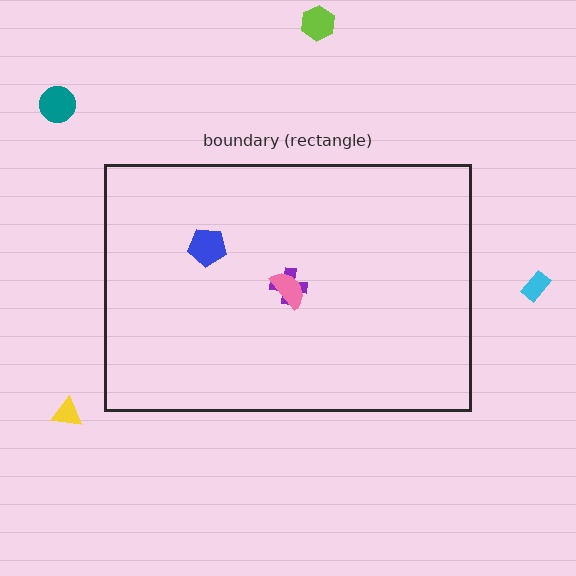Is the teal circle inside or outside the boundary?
Outside.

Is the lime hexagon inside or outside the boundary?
Outside.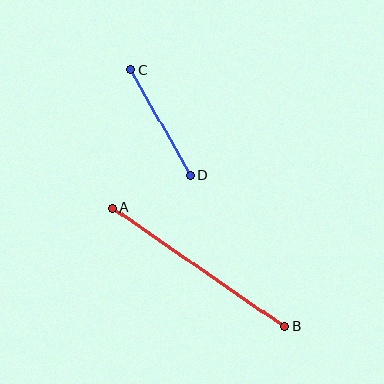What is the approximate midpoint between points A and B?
The midpoint is at approximately (199, 267) pixels.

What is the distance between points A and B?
The distance is approximately 209 pixels.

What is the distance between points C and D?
The distance is approximately 121 pixels.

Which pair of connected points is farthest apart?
Points A and B are farthest apart.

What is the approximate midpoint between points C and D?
The midpoint is at approximately (161, 123) pixels.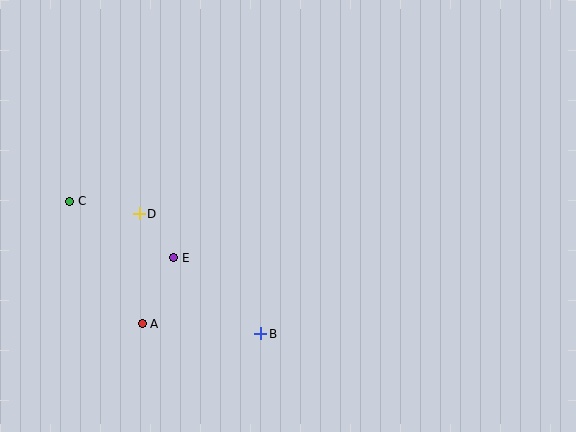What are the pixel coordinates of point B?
Point B is at (261, 334).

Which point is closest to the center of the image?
Point B at (261, 334) is closest to the center.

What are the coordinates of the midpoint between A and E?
The midpoint between A and E is at (158, 291).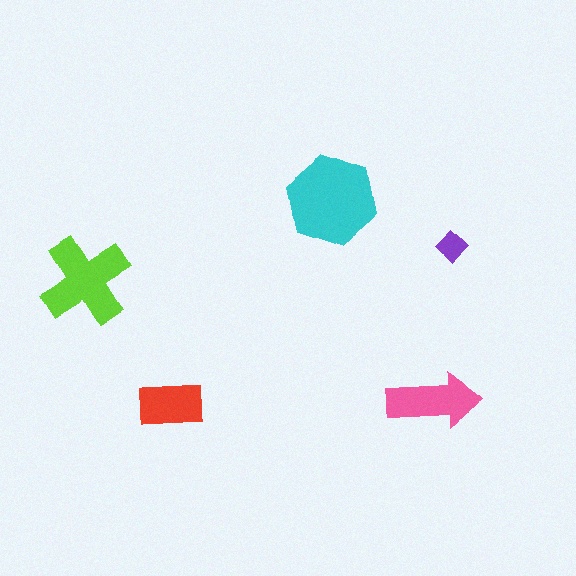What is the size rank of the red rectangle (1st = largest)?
4th.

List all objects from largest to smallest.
The cyan hexagon, the lime cross, the pink arrow, the red rectangle, the purple diamond.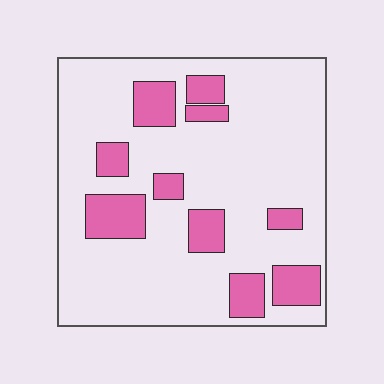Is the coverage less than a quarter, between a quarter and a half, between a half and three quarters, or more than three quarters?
Less than a quarter.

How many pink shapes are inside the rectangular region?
10.